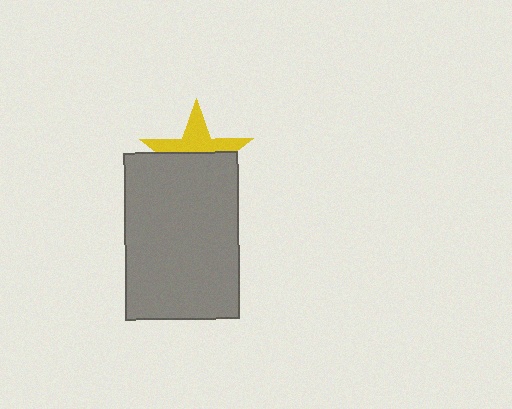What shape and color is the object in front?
The object in front is a gray rectangle.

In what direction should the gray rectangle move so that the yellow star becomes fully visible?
The gray rectangle should move down. That is the shortest direction to clear the overlap and leave the yellow star fully visible.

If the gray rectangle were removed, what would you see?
You would see the complete yellow star.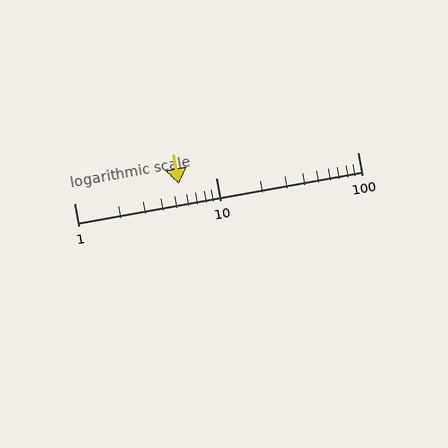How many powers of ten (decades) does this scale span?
The scale spans 2 decades, from 1 to 100.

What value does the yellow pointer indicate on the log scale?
The pointer indicates approximately 5.5.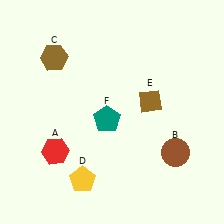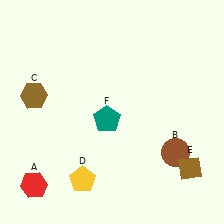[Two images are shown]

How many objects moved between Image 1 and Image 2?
3 objects moved between the two images.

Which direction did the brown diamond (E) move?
The brown diamond (E) moved down.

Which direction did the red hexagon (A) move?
The red hexagon (A) moved down.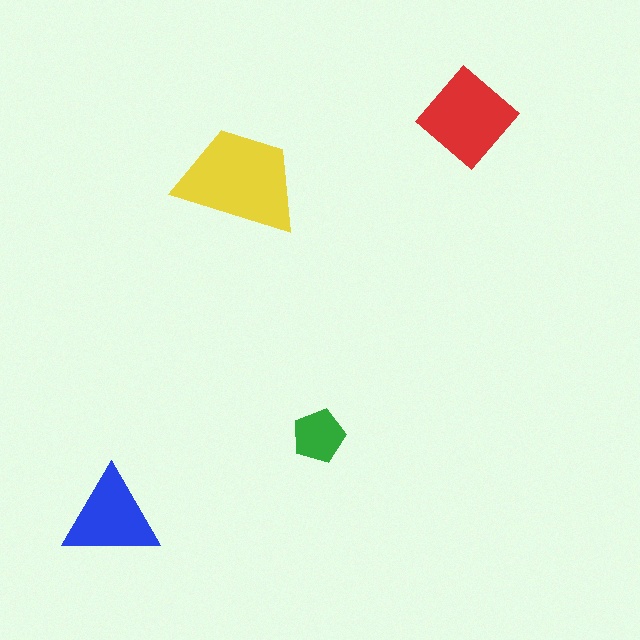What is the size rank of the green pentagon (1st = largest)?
4th.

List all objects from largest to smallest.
The yellow trapezoid, the red diamond, the blue triangle, the green pentagon.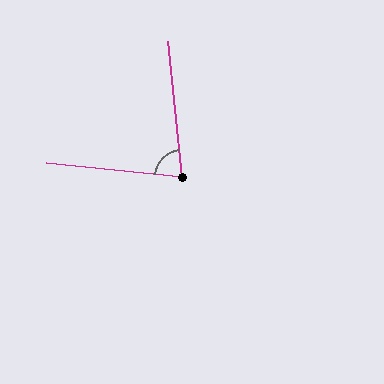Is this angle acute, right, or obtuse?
It is acute.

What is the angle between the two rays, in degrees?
Approximately 78 degrees.